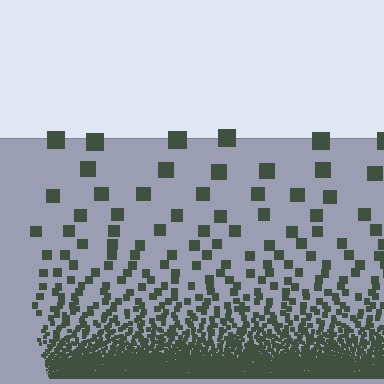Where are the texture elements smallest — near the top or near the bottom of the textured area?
Near the bottom.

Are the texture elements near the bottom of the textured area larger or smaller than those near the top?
Smaller. The gradient is inverted — elements near the bottom are smaller and denser.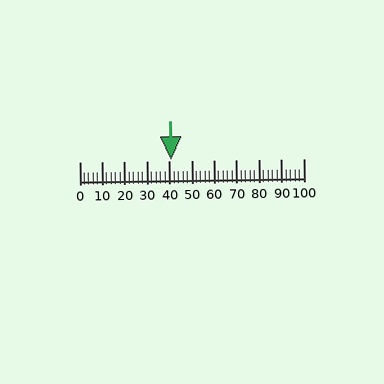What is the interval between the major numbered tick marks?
The major tick marks are spaced 10 units apart.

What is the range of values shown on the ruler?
The ruler shows values from 0 to 100.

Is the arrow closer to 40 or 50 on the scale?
The arrow is closer to 40.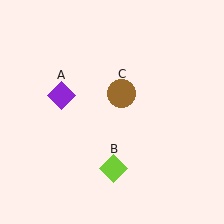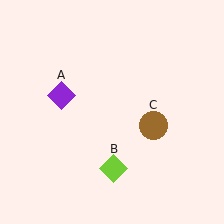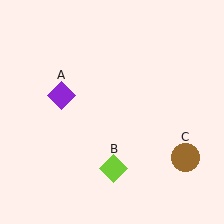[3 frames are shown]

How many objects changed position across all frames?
1 object changed position: brown circle (object C).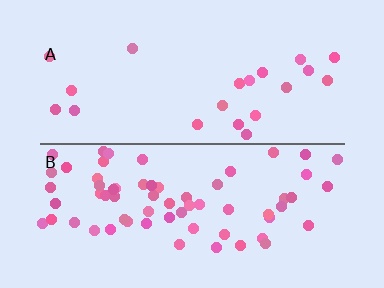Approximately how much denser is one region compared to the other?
Approximately 3.1× — region B over region A.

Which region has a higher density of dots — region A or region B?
B (the bottom).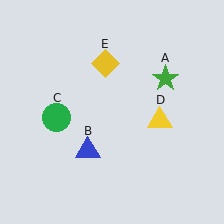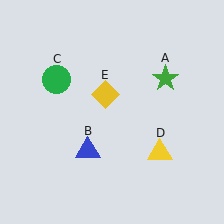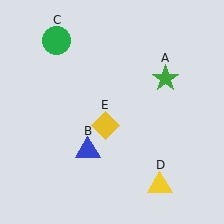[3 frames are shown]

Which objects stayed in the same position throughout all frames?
Green star (object A) and blue triangle (object B) remained stationary.